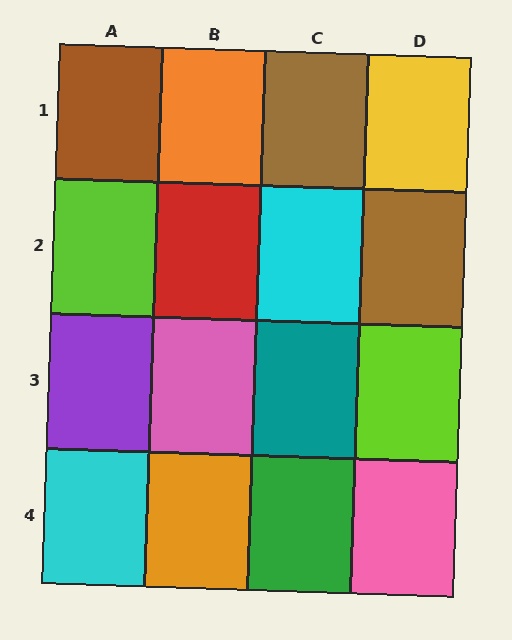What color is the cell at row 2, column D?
Brown.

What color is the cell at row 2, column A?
Lime.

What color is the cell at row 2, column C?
Cyan.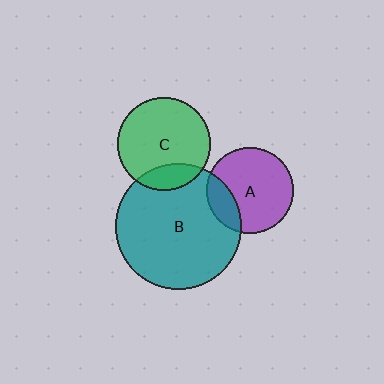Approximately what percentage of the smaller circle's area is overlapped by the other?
Approximately 20%.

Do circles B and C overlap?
Yes.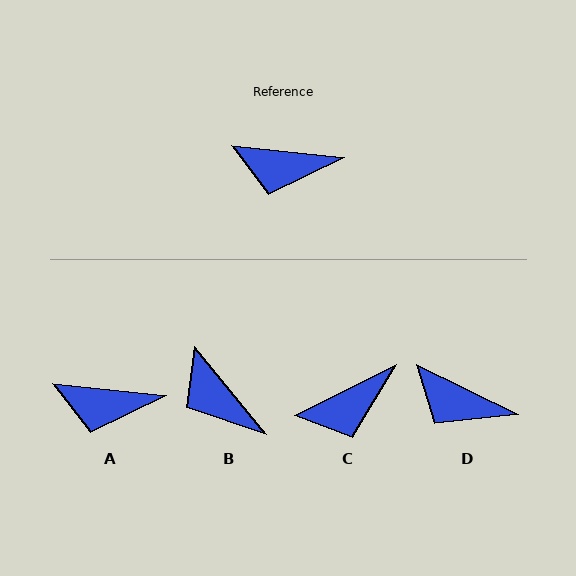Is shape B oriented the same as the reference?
No, it is off by about 45 degrees.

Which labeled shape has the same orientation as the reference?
A.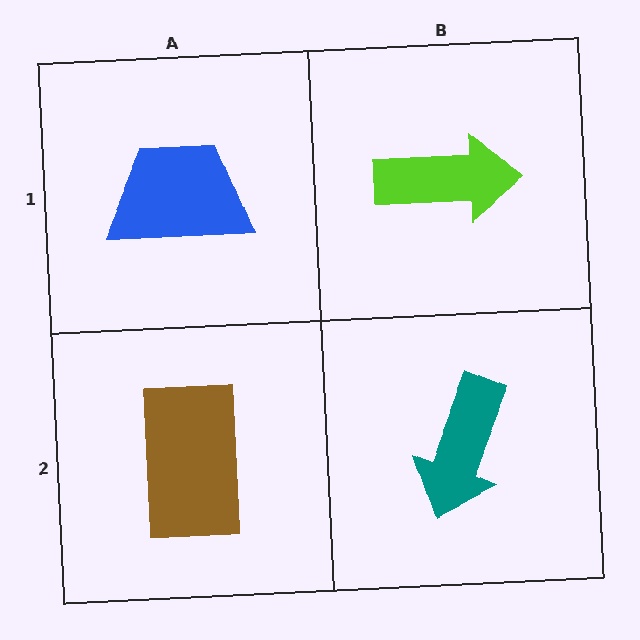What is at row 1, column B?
A lime arrow.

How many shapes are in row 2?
2 shapes.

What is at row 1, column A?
A blue trapezoid.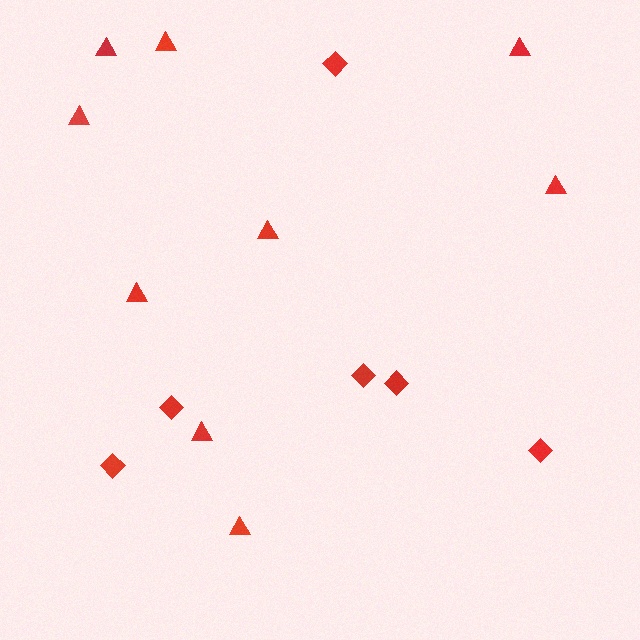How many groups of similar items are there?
There are 2 groups: one group of triangles (9) and one group of diamonds (6).